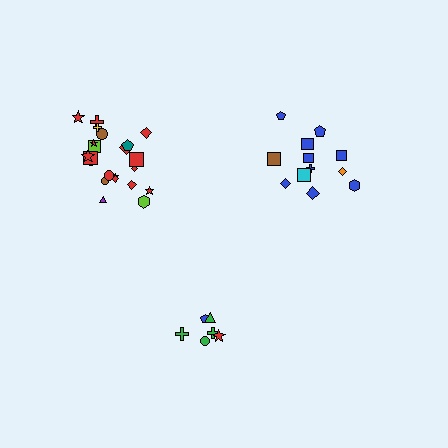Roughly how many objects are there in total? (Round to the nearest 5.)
Roughly 40 objects in total.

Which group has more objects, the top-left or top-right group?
The top-left group.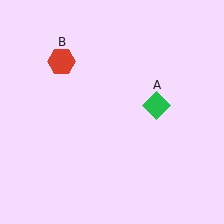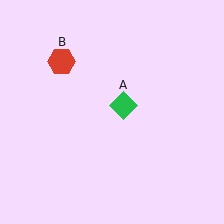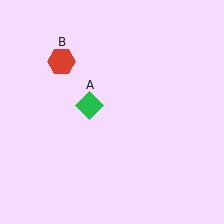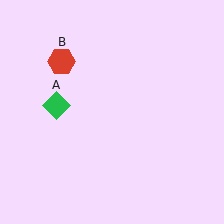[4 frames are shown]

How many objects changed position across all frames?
1 object changed position: green diamond (object A).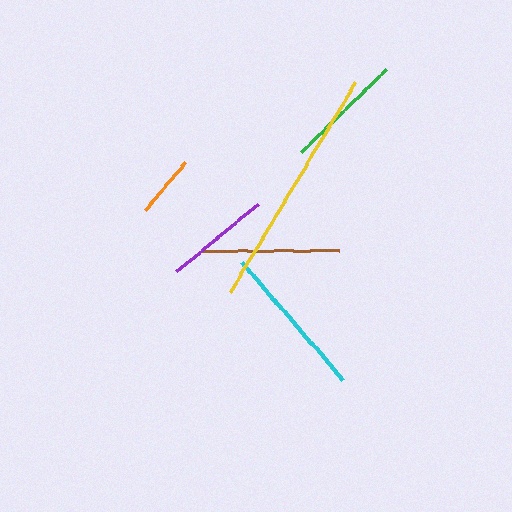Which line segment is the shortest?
The orange line is the shortest at approximately 64 pixels.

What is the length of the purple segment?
The purple segment is approximately 106 pixels long.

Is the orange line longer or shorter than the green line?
The green line is longer than the orange line.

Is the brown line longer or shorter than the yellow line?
The yellow line is longer than the brown line.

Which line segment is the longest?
The yellow line is the longest at approximately 244 pixels.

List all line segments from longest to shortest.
From longest to shortest: yellow, cyan, brown, green, purple, orange.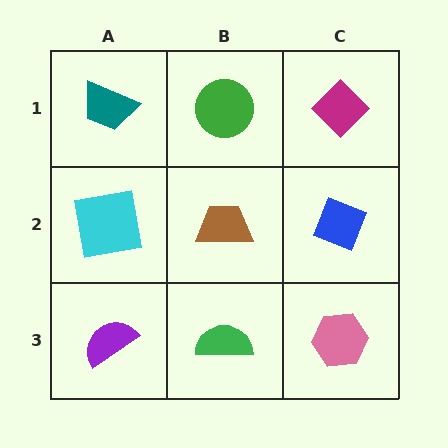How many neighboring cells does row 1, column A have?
2.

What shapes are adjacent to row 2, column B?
A green circle (row 1, column B), a green semicircle (row 3, column B), a cyan square (row 2, column A), a blue diamond (row 2, column C).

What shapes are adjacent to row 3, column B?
A brown trapezoid (row 2, column B), a purple semicircle (row 3, column A), a pink hexagon (row 3, column C).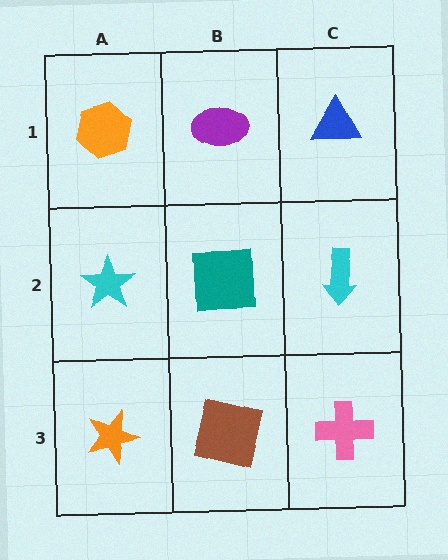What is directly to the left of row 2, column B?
A cyan star.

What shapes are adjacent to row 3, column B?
A teal square (row 2, column B), an orange star (row 3, column A), a pink cross (row 3, column C).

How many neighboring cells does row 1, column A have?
2.